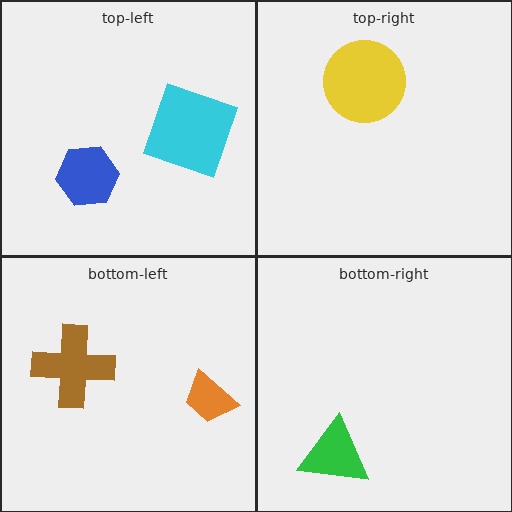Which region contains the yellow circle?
The top-right region.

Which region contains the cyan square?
The top-left region.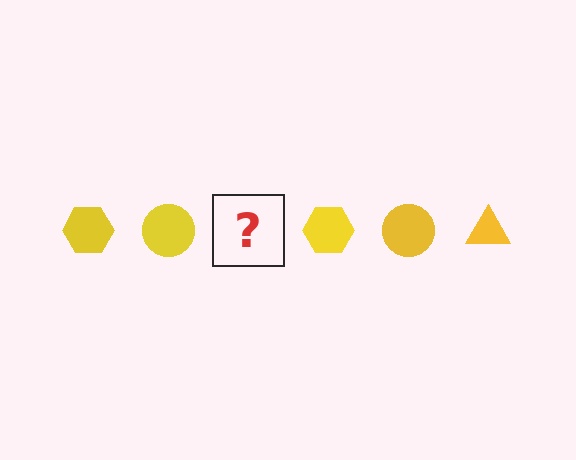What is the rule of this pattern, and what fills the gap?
The rule is that the pattern cycles through hexagon, circle, triangle shapes in yellow. The gap should be filled with a yellow triangle.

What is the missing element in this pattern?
The missing element is a yellow triangle.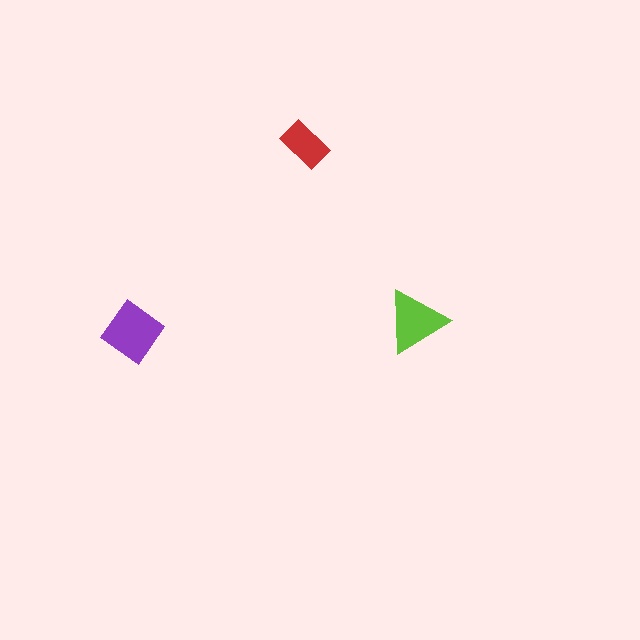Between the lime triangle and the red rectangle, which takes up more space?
The lime triangle.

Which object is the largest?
The purple diamond.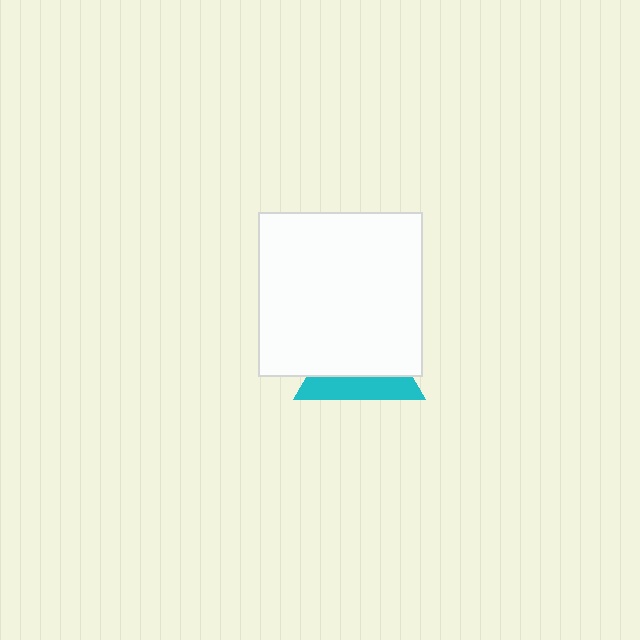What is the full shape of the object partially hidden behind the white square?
The partially hidden object is a cyan triangle.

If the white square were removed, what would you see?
You would see the complete cyan triangle.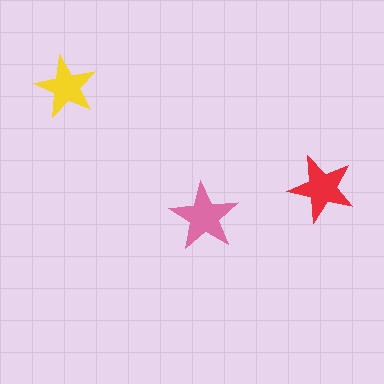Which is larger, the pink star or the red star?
The pink one.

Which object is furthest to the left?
The yellow star is leftmost.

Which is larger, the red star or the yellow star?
The red one.